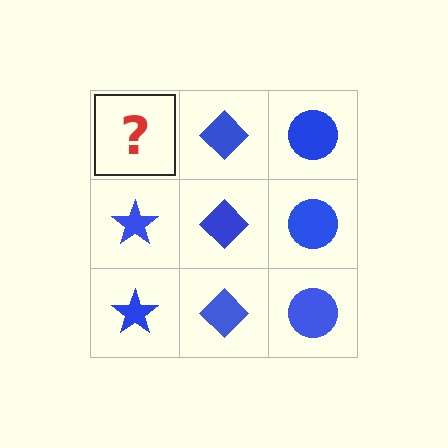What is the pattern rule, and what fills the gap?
The rule is that each column has a consistent shape. The gap should be filled with a blue star.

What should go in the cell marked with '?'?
The missing cell should contain a blue star.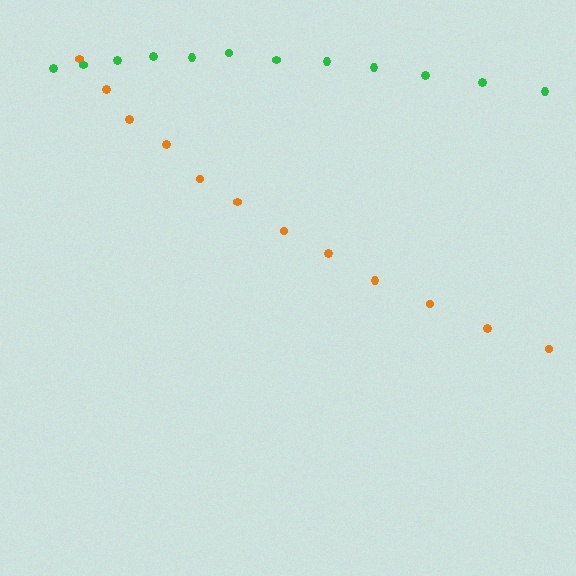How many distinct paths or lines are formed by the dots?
There are 2 distinct paths.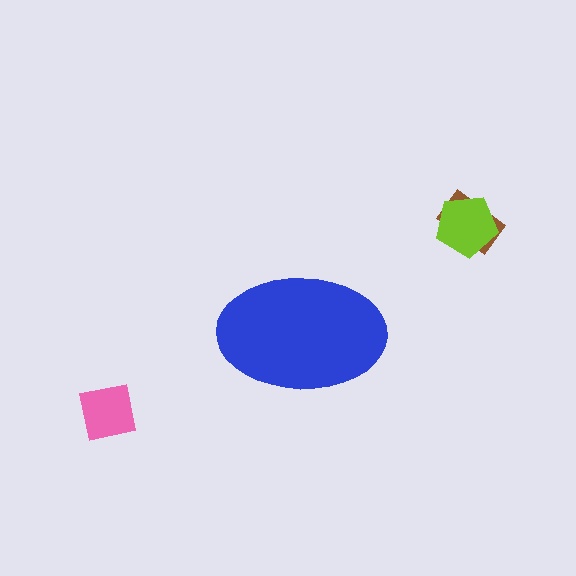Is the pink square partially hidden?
No, the pink square is fully visible.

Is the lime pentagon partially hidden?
No, the lime pentagon is fully visible.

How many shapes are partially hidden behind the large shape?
0 shapes are partially hidden.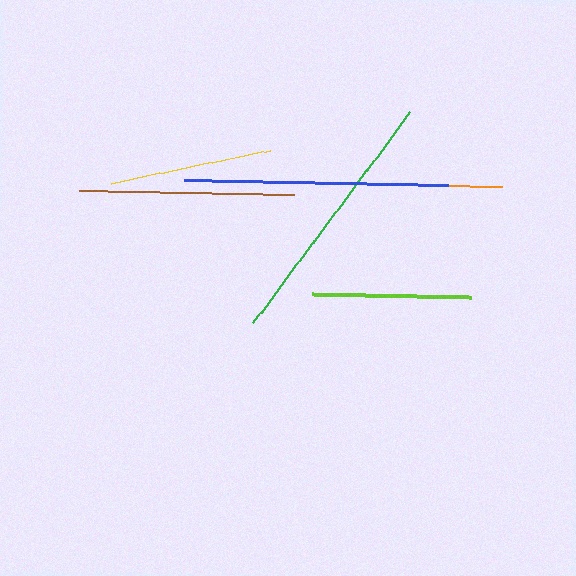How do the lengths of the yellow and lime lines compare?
The yellow and lime lines are approximately the same length.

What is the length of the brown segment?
The brown segment is approximately 215 pixels long.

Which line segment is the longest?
The orange line is the longest at approximately 275 pixels.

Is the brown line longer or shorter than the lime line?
The brown line is longer than the lime line.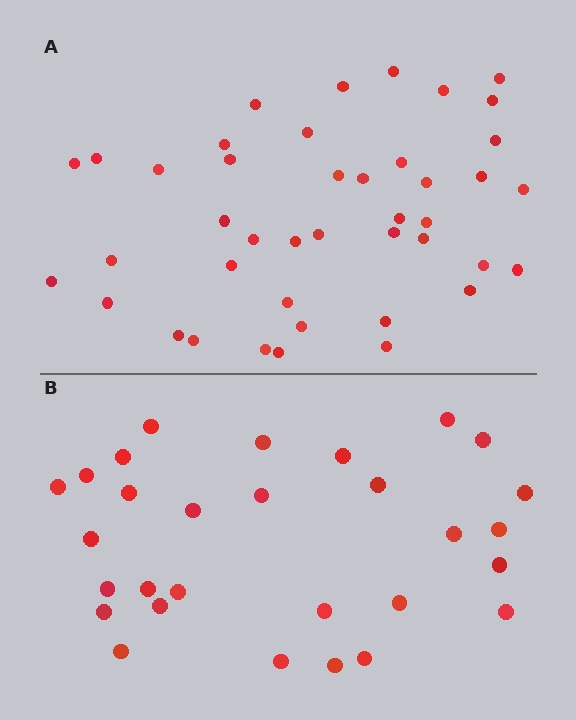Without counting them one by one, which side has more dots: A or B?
Region A (the top region) has more dots.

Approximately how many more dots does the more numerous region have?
Region A has approximately 15 more dots than region B.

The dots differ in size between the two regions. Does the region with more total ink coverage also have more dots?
No. Region B has more total ink coverage because its dots are larger, but region A actually contains more individual dots. Total area can be misleading — the number of items is what matters here.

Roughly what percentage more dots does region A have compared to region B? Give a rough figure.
About 45% more.